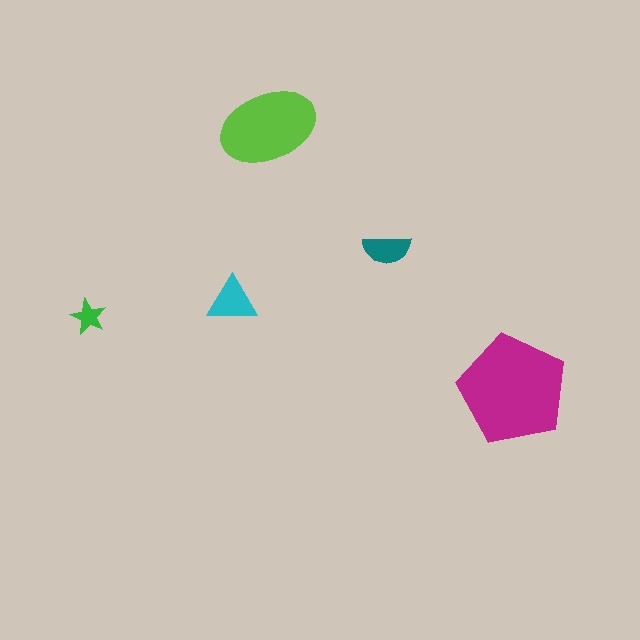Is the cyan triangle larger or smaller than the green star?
Larger.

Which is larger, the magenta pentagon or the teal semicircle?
The magenta pentagon.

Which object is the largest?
The magenta pentagon.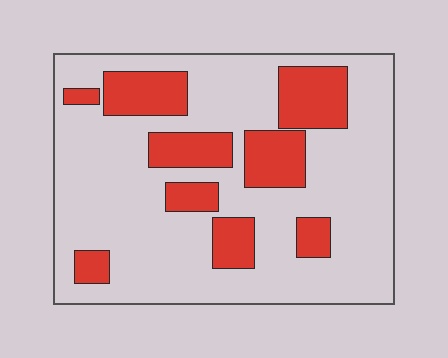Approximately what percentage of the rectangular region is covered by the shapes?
Approximately 25%.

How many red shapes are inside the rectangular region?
9.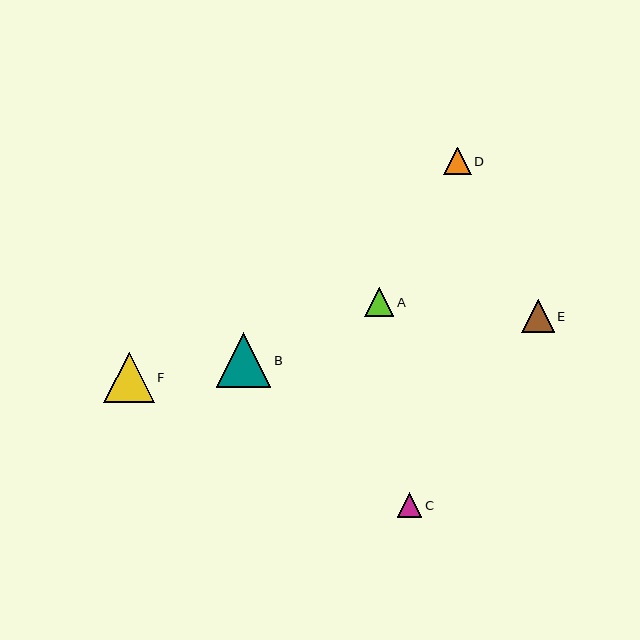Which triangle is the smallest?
Triangle C is the smallest with a size of approximately 24 pixels.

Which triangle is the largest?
Triangle B is the largest with a size of approximately 55 pixels.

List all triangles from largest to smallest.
From largest to smallest: B, F, E, A, D, C.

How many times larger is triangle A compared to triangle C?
Triangle A is approximately 1.2 times the size of triangle C.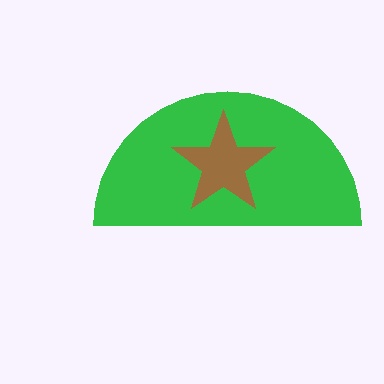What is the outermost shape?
The green semicircle.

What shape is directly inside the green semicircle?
The brown star.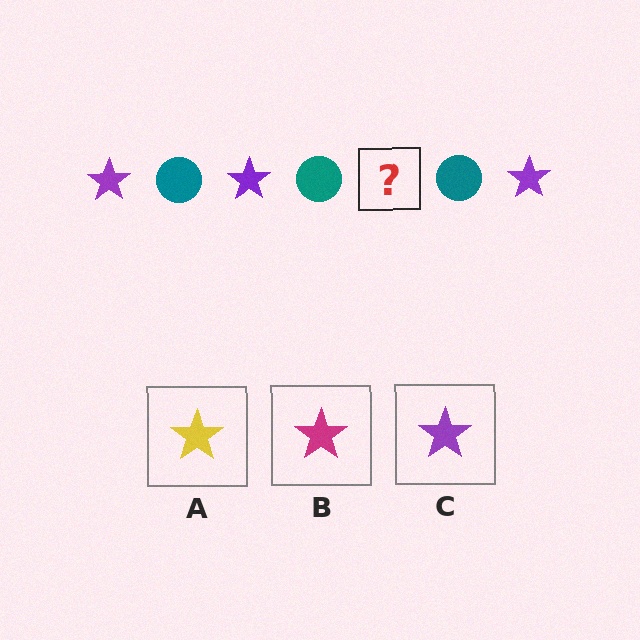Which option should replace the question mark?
Option C.